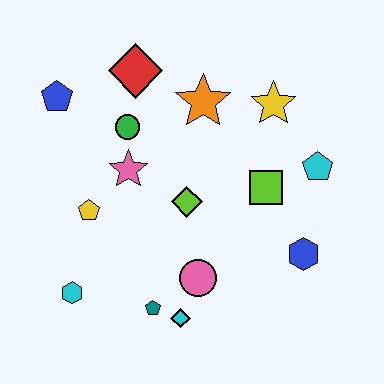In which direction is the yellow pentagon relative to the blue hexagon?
The yellow pentagon is to the left of the blue hexagon.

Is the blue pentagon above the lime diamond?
Yes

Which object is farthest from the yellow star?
The cyan hexagon is farthest from the yellow star.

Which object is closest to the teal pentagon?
The cyan diamond is closest to the teal pentagon.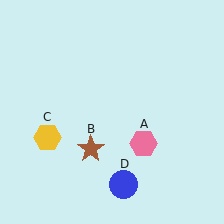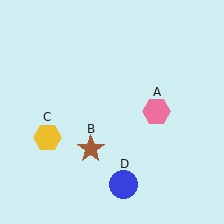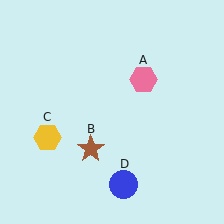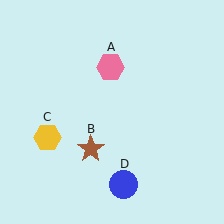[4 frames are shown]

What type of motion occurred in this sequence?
The pink hexagon (object A) rotated counterclockwise around the center of the scene.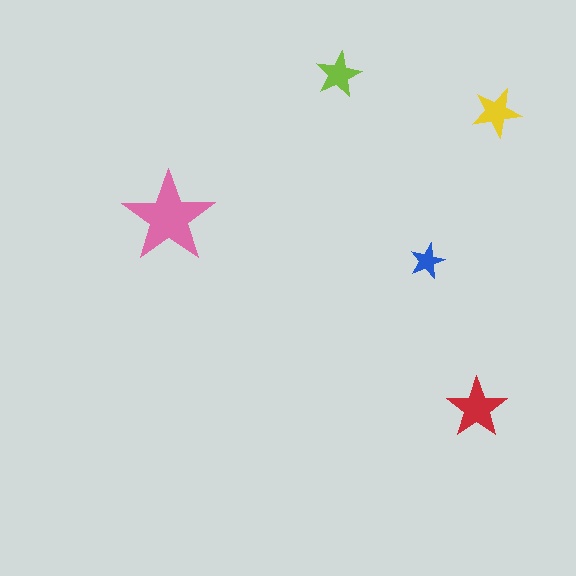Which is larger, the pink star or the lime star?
The pink one.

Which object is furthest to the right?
The yellow star is rightmost.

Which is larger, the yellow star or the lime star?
The yellow one.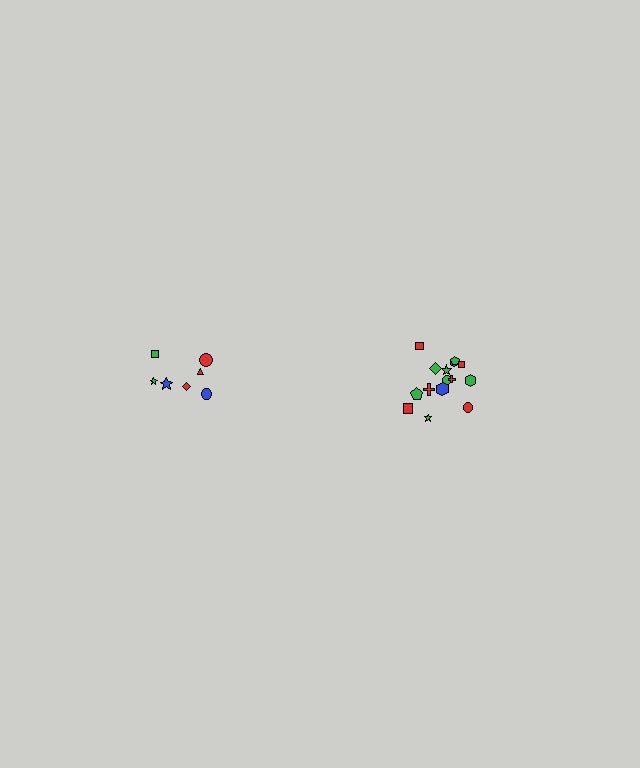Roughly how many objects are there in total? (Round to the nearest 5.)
Roughly 20 objects in total.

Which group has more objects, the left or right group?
The right group.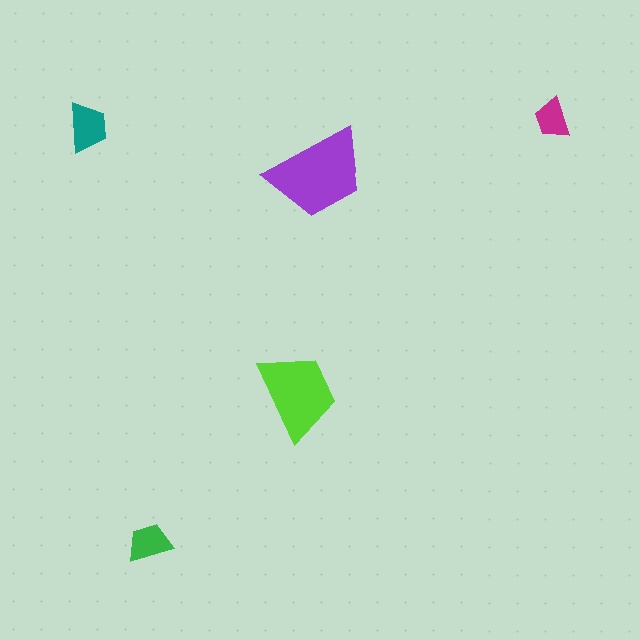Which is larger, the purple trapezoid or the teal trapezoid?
The purple one.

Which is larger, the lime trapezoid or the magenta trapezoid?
The lime one.